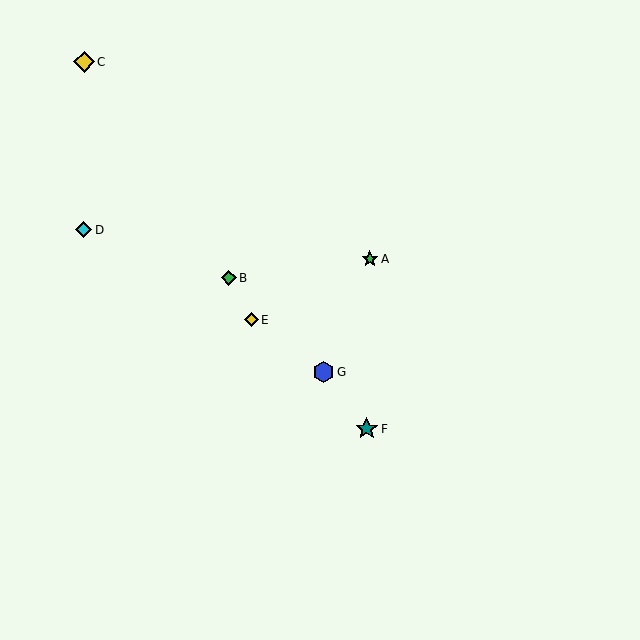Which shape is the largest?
The teal star (labeled F) is the largest.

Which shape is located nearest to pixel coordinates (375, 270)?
The green star (labeled A) at (370, 259) is nearest to that location.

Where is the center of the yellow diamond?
The center of the yellow diamond is at (251, 320).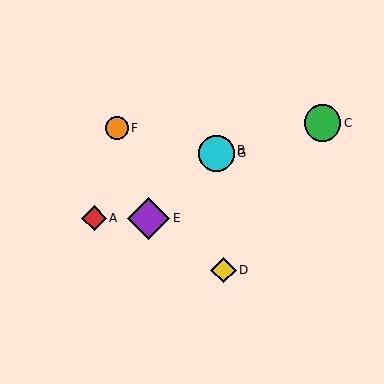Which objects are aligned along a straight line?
Objects B, E, G are aligned along a straight line.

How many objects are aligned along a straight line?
3 objects (B, E, G) are aligned along a straight line.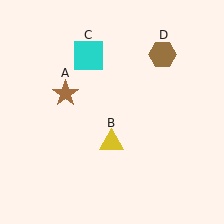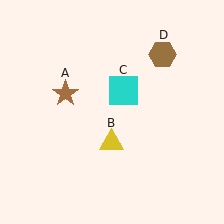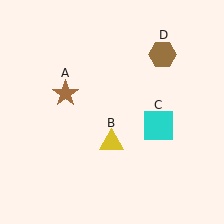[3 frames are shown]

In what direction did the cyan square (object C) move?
The cyan square (object C) moved down and to the right.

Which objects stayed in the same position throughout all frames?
Brown star (object A) and yellow triangle (object B) and brown hexagon (object D) remained stationary.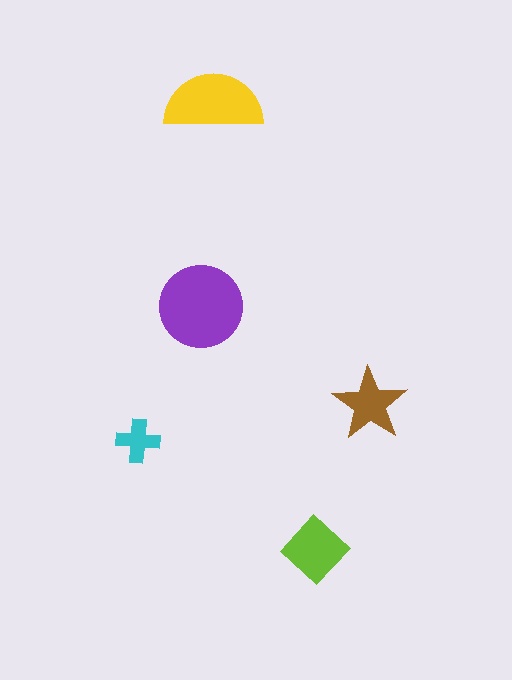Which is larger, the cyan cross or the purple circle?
The purple circle.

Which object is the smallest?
The cyan cross.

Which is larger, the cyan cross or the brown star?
The brown star.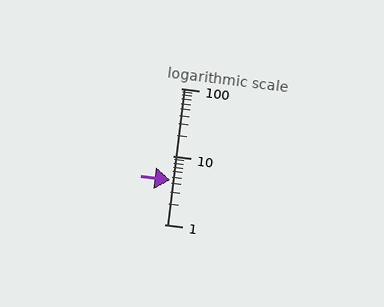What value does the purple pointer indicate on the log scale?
The pointer indicates approximately 4.5.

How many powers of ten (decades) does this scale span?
The scale spans 2 decades, from 1 to 100.